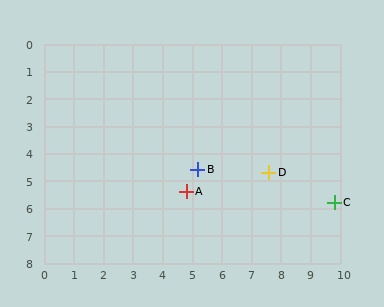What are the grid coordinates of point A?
Point A is at approximately (4.8, 5.4).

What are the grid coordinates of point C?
Point C is at approximately (9.8, 5.8).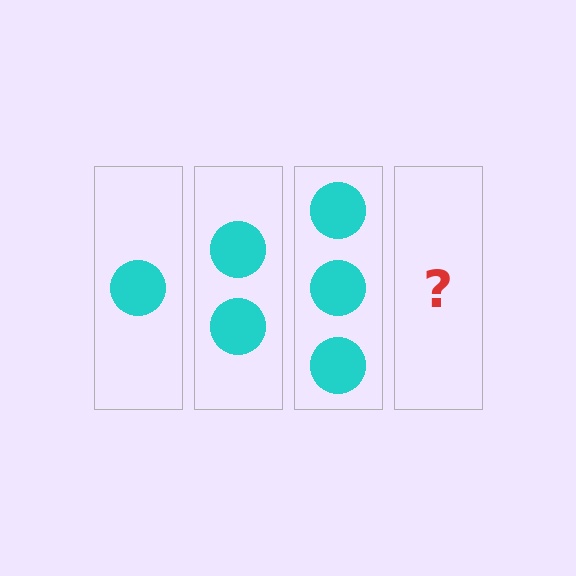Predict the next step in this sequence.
The next step is 4 circles.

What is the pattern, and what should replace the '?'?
The pattern is that each step adds one more circle. The '?' should be 4 circles.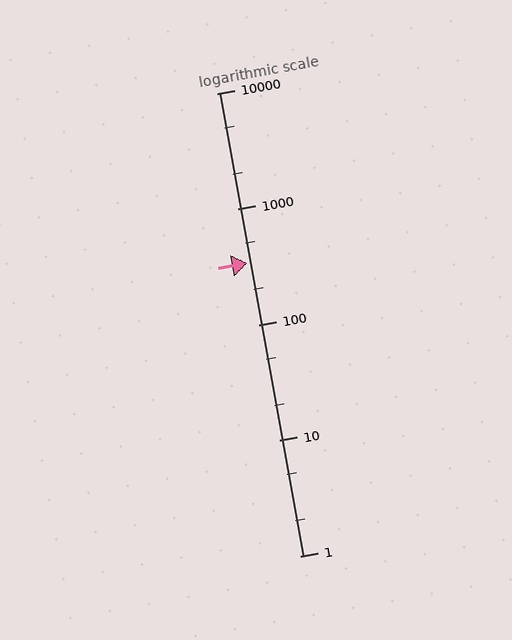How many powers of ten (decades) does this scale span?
The scale spans 4 decades, from 1 to 10000.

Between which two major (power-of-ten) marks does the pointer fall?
The pointer is between 100 and 1000.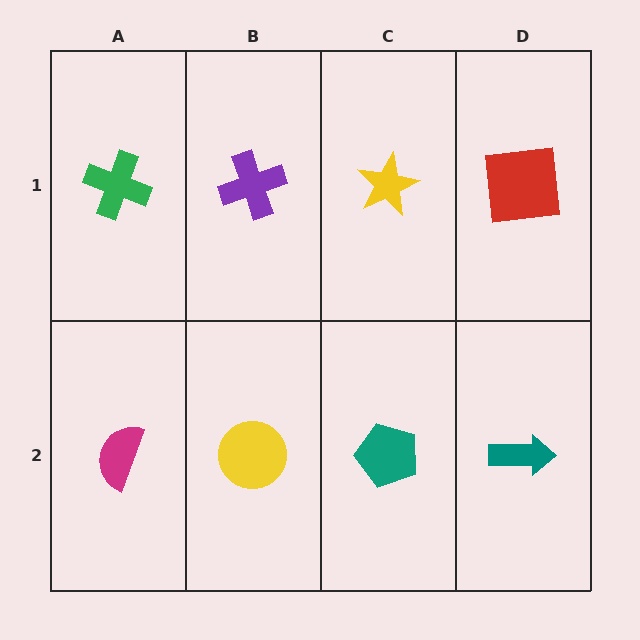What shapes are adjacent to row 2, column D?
A red square (row 1, column D), a teal pentagon (row 2, column C).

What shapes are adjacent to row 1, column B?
A yellow circle (row 2, column B), a green cross (row 1, column A), a yellow star (row 1, column C).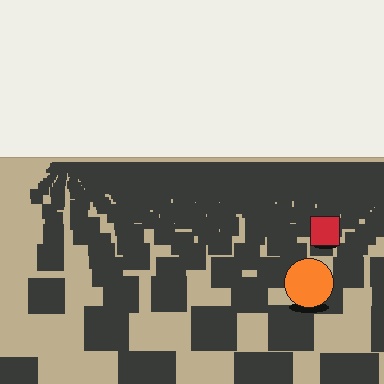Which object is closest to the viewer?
The orange circle is closest. The texture marks near it are larger and more spread out.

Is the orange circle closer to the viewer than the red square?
Yes. The orange circle is closer — you can tell from the texture gradient: the ground texture is coarser near it.